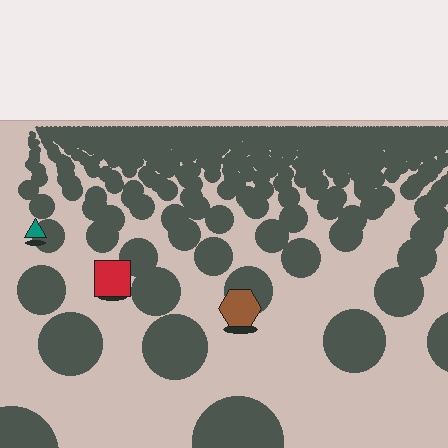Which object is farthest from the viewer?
The teal triangle is farthest from the viewer. It appears smaller and the ground texture around it is denser.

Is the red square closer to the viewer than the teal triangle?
Yes. The red square is closer — you can tell from the texture gradient: the ground texture is coarser near it.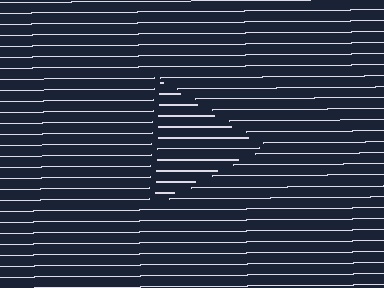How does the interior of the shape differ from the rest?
The interior of the shape contains the same grating, shifted by half a period — the contour is defined by the phase discontinuity where line-ends from the inner and outer gratings abut.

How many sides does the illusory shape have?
3 sides — the line-ends trace a triangle.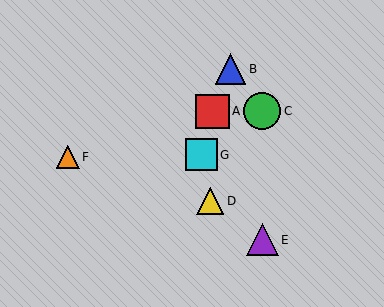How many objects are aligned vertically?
2 objects (C, E) are aligned vertically.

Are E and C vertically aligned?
Yes, both are at x≈262.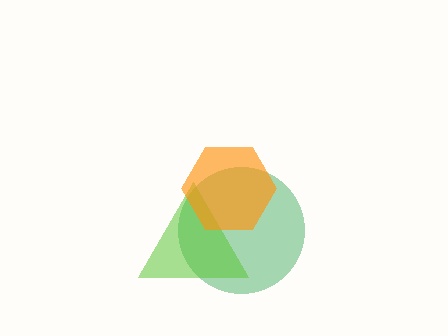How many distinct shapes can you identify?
There are 3 distinct shapes: a green circle, a lime triangle, an orange hexagon.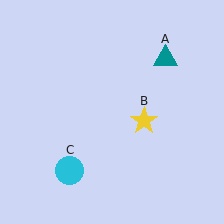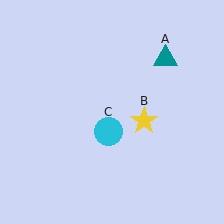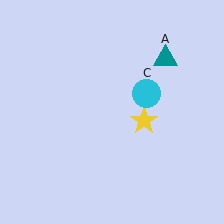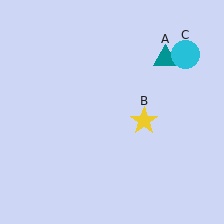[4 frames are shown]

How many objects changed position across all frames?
1 object changed position: cyan circle (object C).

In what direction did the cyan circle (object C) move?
The cyan circle (object C) moved up and to the right.